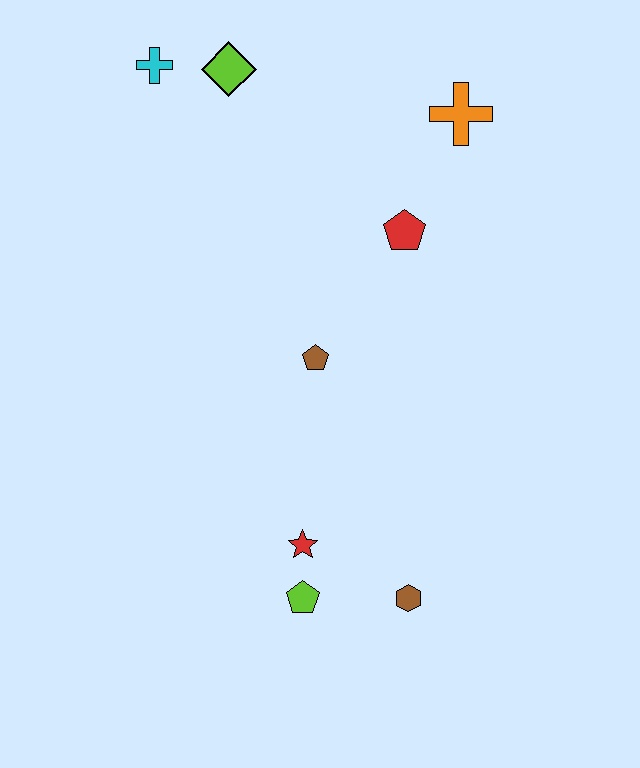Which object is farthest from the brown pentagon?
The cyan cross is farthest from the brown pentagon.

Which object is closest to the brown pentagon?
The red pentagon is closest to the brown pentagon.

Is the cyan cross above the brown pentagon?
Yes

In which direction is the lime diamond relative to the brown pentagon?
The lime diamond is above the brown pentagon.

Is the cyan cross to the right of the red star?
No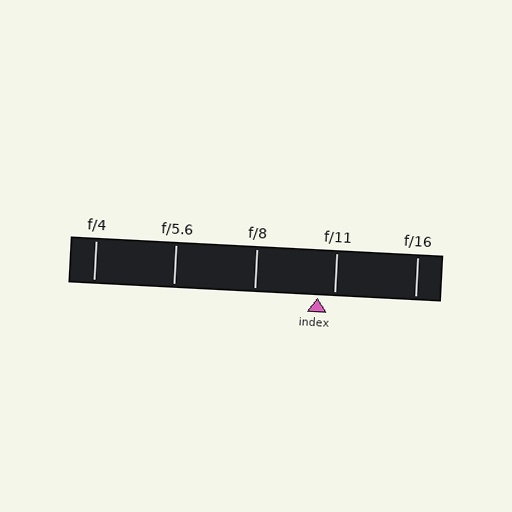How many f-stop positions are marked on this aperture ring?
There are 5 f-stop positions marked.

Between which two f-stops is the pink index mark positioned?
The index mark is between f/8 and f/11.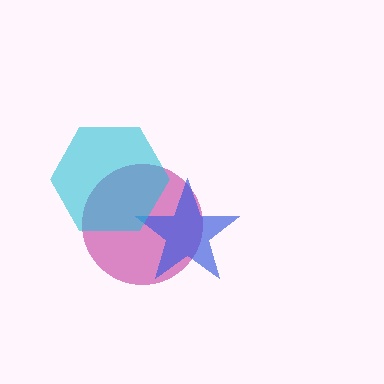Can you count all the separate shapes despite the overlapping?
Yes, there are 3 separate shapes.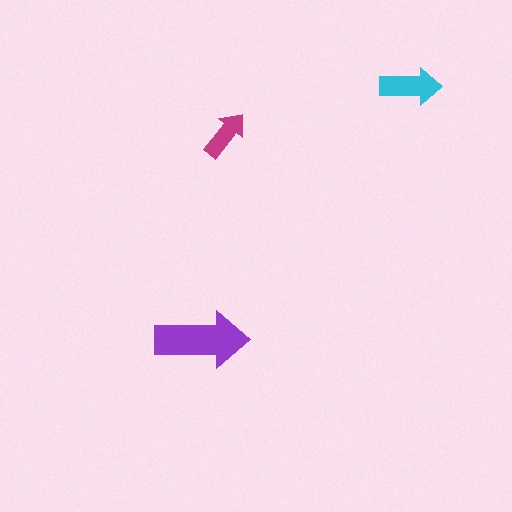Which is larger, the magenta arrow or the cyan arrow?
The cyan one.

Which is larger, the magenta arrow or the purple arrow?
The purple one.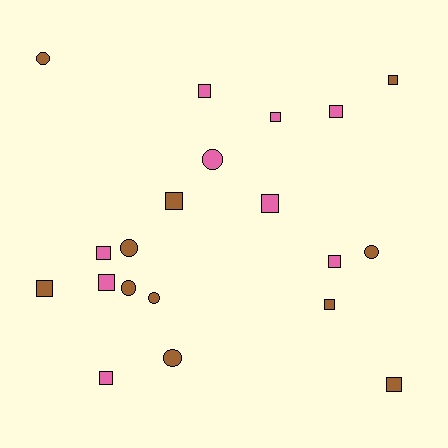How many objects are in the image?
There are 20 objects.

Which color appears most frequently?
Brown, with 11 objects.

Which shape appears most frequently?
Square, with 13 objects.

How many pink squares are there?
There are 8 pink squares.